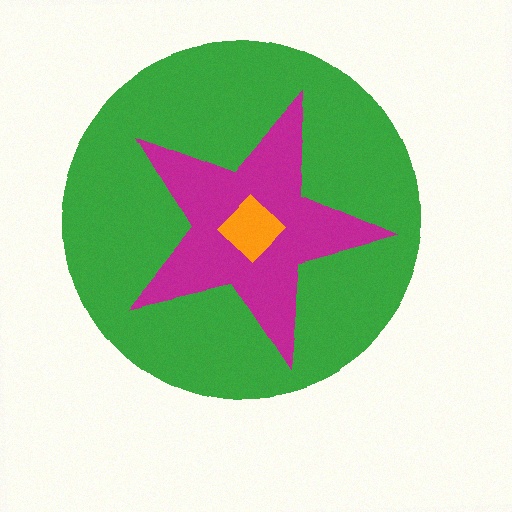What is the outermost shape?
The green circle.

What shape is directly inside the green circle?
The magenta star.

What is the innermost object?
The orange diamond.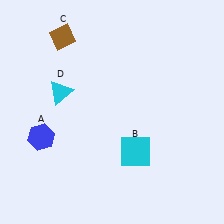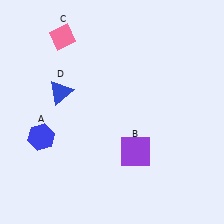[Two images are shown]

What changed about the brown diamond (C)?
In Image 1, C is brown. In Image 2, it changed to pink.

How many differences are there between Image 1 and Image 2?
There are 3 differences between the two images.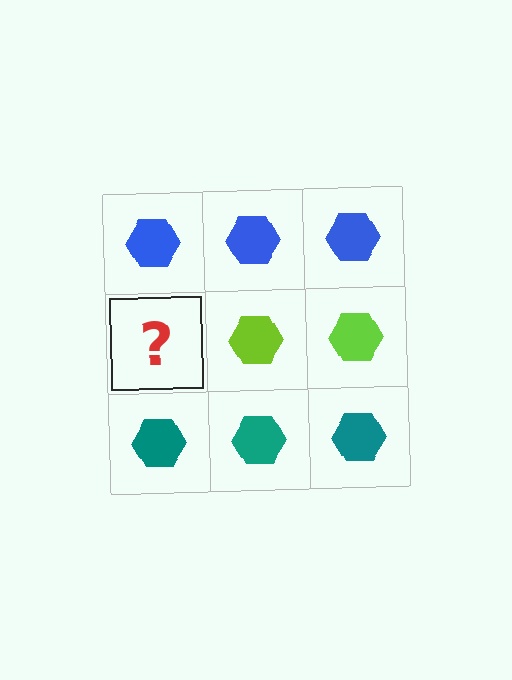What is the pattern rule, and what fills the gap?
The rule is that each row has a consistent color. The gap should be filled with a lime hexagon.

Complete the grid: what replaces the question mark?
The question mark should be replaced with a lime hexagon.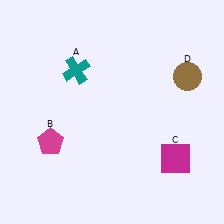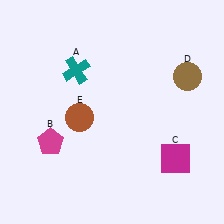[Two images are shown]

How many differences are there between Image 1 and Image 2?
There is 1 difference between the two images.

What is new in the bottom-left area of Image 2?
A brown circle (E) was added in the bottom-left area of Image 2.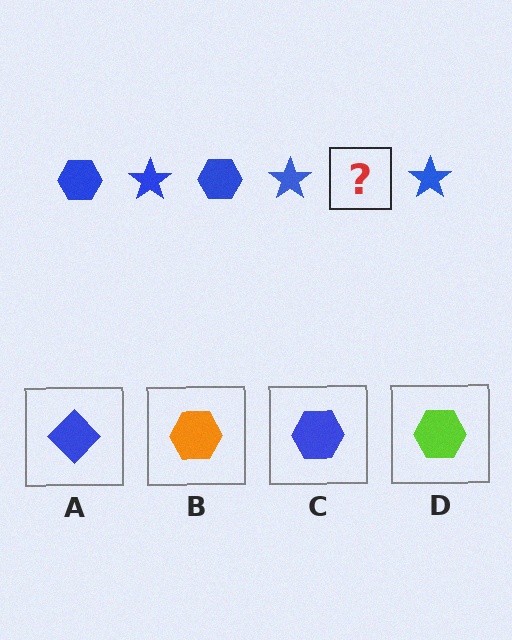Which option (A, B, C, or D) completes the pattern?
C.